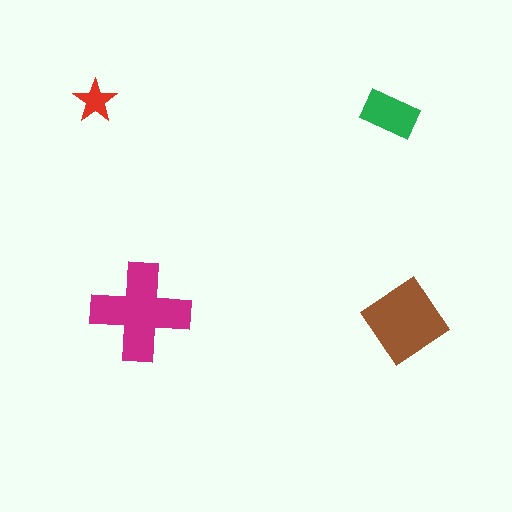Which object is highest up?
The red star is topmost.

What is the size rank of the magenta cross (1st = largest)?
1st.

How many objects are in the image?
There are 4 objects in the image.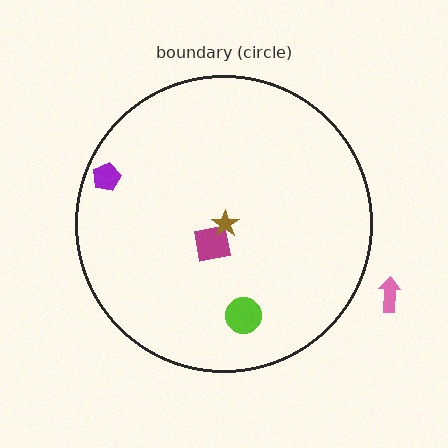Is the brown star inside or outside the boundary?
Inside.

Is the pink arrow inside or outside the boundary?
Outside.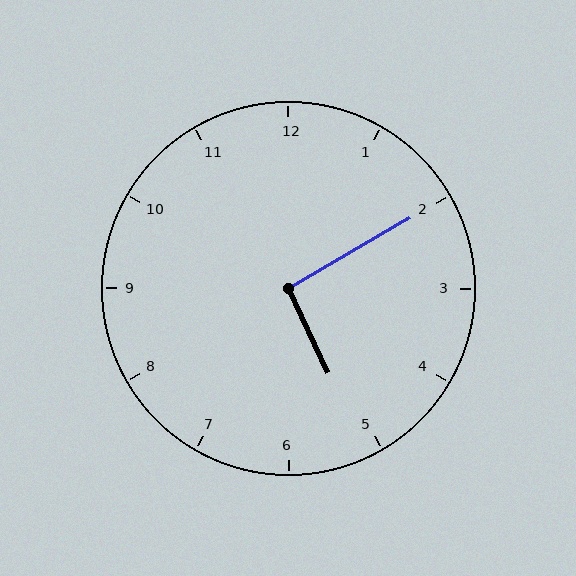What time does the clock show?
5:10.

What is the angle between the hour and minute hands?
Approximately 95 degrees.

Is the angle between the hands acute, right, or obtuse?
It is right.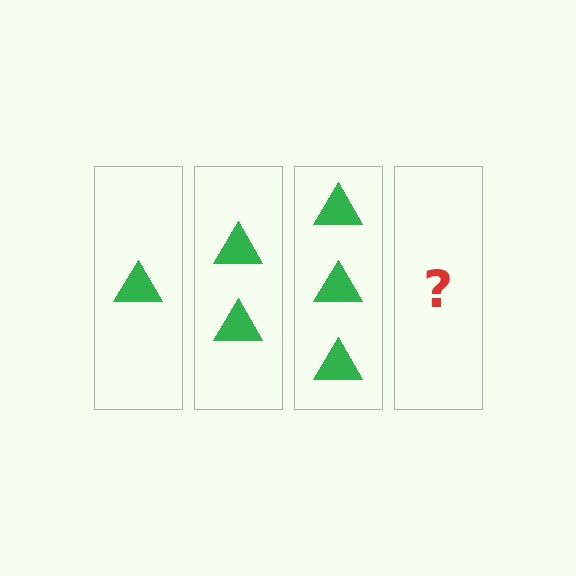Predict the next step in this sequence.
The next step is 4 triangles.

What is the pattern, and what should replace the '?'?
The pattern is that each step adds one more triangle. The '?' should be 4 triangles.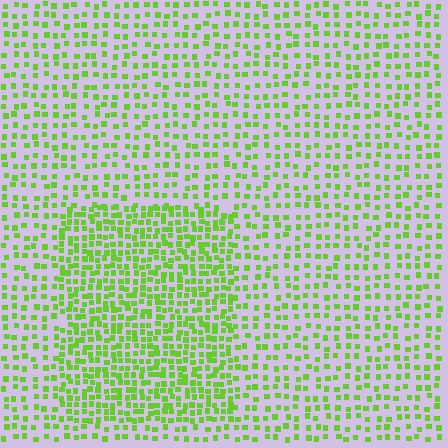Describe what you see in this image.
The image contains small lime elements arranged at two different densities. A rectangle-shaped region is visible where the elements are more densely packed than the surrounding area.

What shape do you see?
I see a rectangle.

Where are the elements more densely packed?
The elements are more densely packed inside the rectangle boundary.